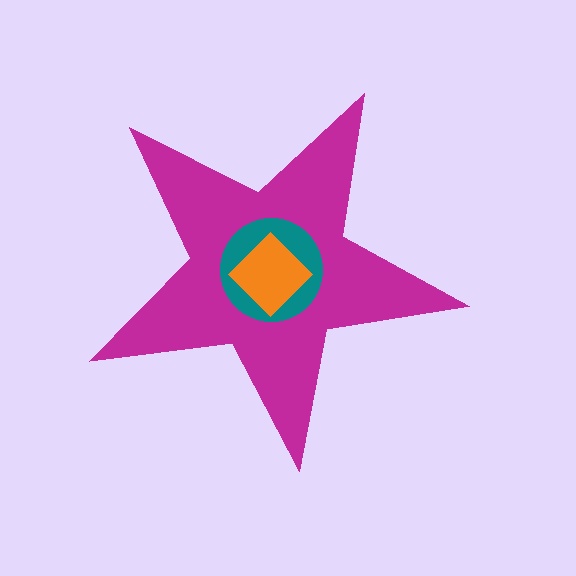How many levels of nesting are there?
3.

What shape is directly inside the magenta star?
The teal circle.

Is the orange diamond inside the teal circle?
Yes.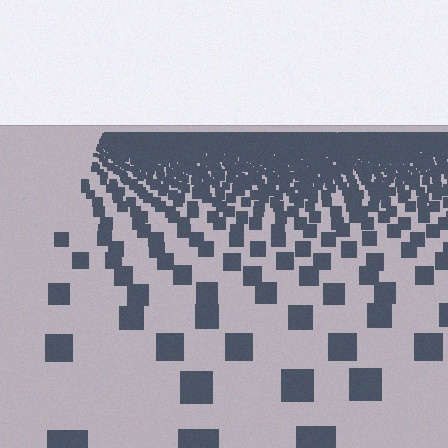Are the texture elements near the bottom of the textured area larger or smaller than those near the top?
Larger. Near the bottom, elements are closer to the viewer and appear at a bigger on-screen size.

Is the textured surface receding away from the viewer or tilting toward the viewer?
The surface is receding away from the viewer. Texture elements get smaller and denser toward the top.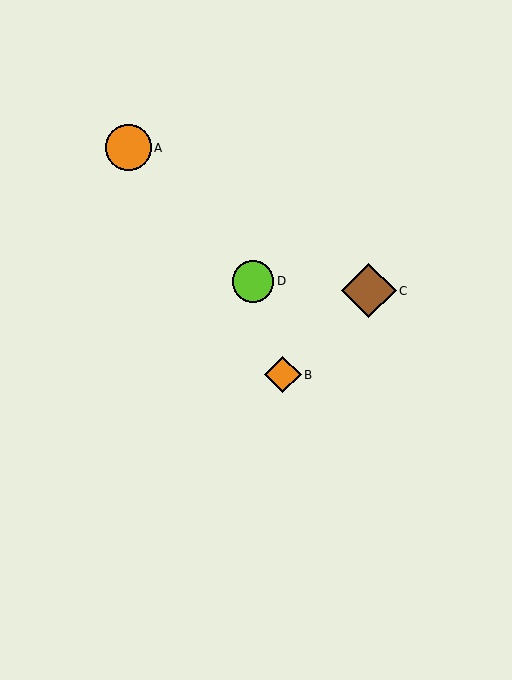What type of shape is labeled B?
Shape B is an orange diamond.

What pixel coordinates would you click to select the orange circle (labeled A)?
Click at (128, 148) to select the orange circle A.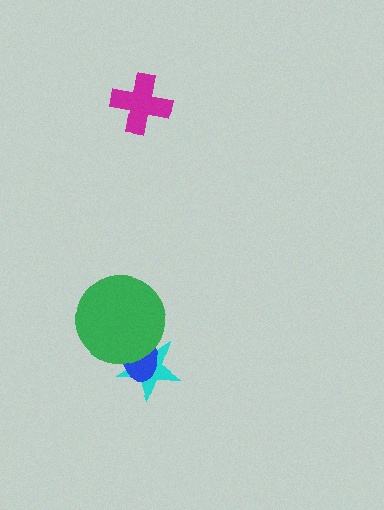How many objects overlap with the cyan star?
2 objects overlap with the cyan star.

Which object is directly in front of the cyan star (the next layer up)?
The blue ellipse is directly in front of the cyan star.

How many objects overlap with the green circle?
2 objects overlap with the green circle.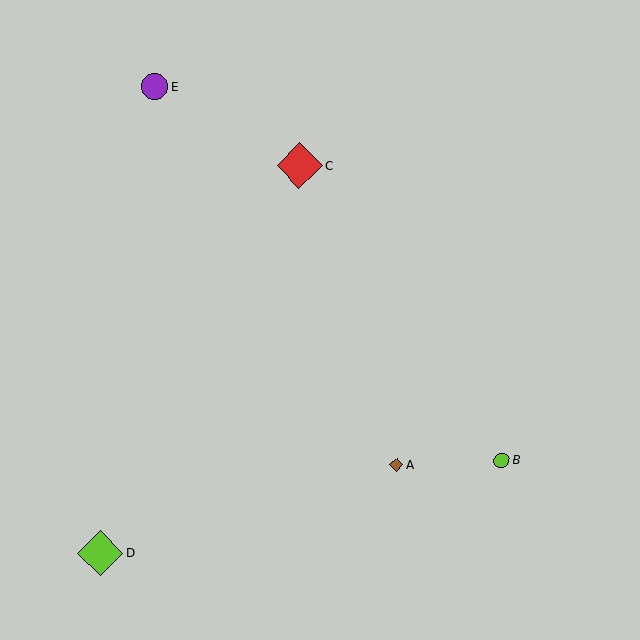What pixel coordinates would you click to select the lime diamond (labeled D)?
Click at (100, 554) to select the lime diamond D.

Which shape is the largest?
The red diamond (labeled C) is the largest.